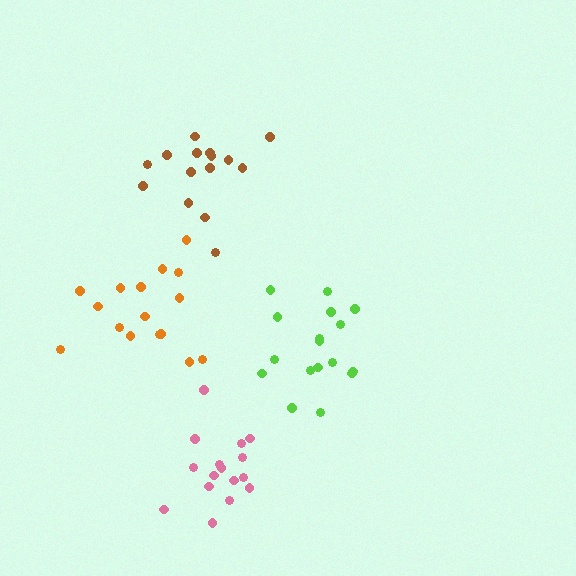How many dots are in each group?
Group 1: 16 dots, Group 2: 16 dots, Group 3: 15 dots, Group 4: 17 dots (64 total).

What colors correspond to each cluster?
The clusters are colored: orange, pink, brown, lime.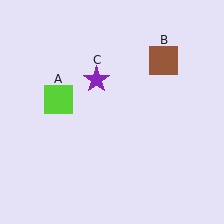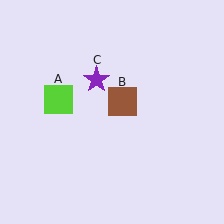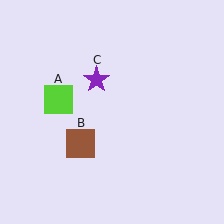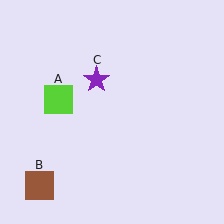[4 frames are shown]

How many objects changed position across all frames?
1 object changed position: brown square (object B).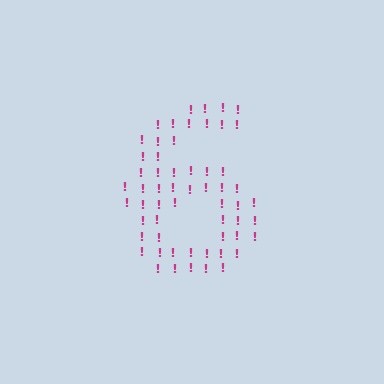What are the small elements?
The small elements are exclamation marks.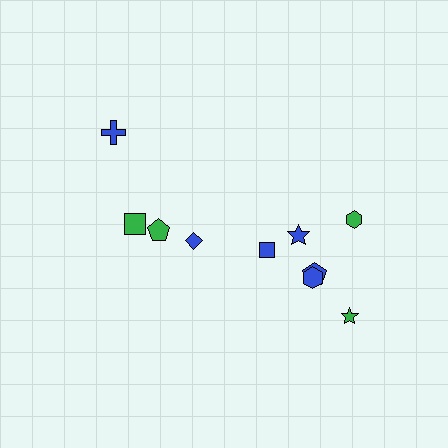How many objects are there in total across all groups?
There are 10 objects.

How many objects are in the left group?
There are 4 objects.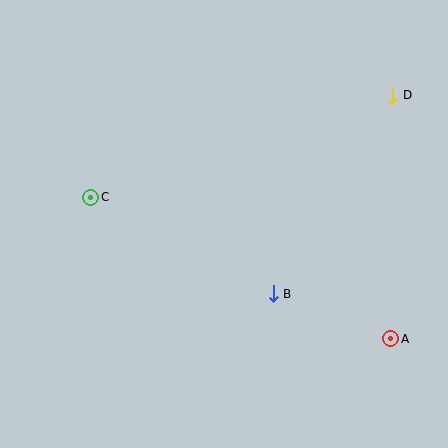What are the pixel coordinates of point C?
Point C is at (91, 197).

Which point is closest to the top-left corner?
Point C is closest to the top-left corner.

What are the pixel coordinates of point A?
Point A is at (391, 339).